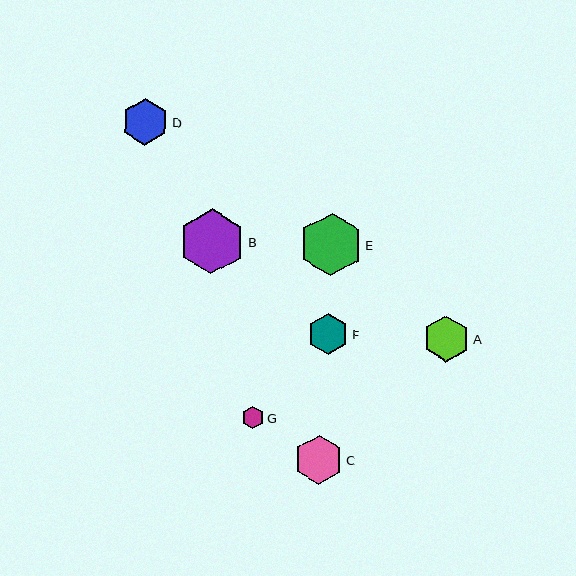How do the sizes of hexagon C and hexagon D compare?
Hexagon C and hexagon D are approximately the same size.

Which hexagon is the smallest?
Hexagon G is the smallest with a size of approximately 23 pixels.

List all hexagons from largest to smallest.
From largest to smallest: B, E, C, D, A, F, G.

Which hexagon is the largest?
Hexagon B is the largest with a size of approximately 65 pixels.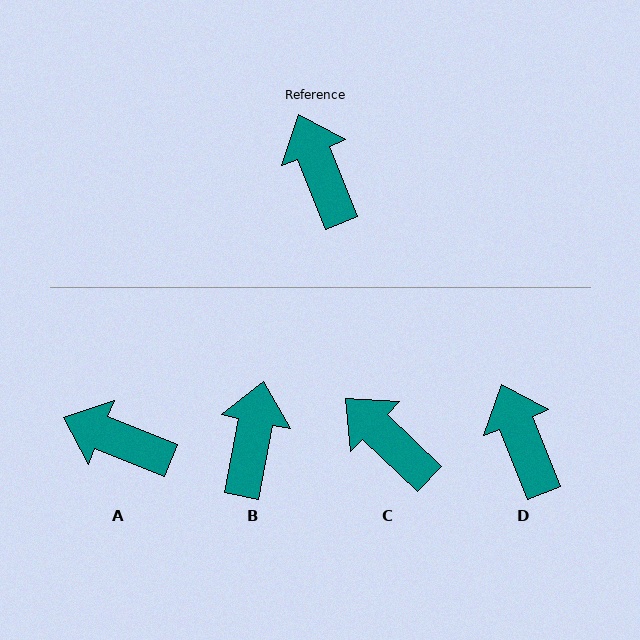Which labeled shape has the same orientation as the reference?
D.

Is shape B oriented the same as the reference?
No, it is off by about 33 degrees.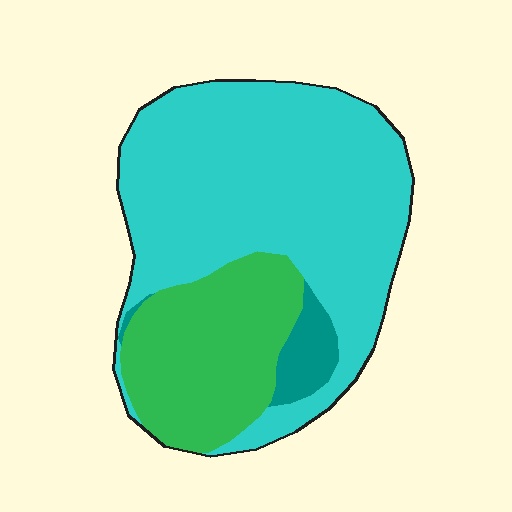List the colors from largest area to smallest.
From largest to smallest: cyan, green, teal.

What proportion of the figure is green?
Green covers about 30% of the figure.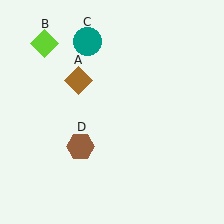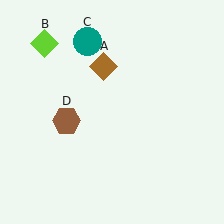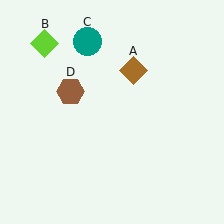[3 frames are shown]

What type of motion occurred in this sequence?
The brown diamond (object A), brown hexagon (object D) rotated clockwise around the center of the scene.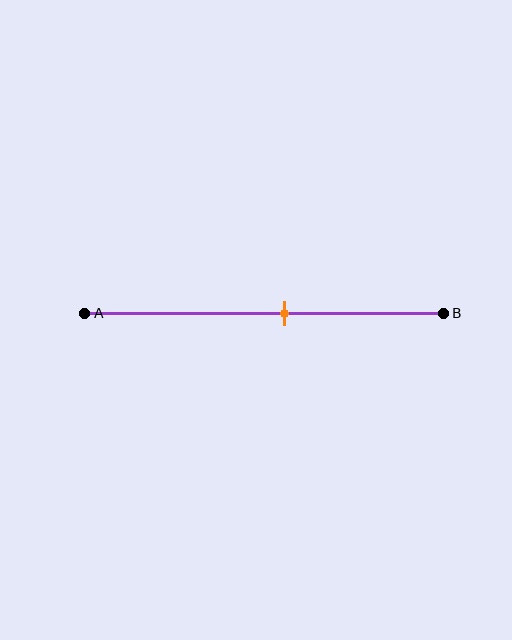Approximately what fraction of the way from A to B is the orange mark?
The orange mark is approximately 55% of the way from A to B.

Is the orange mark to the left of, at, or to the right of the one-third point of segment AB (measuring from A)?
The orange mark is to the right of the one-third point of segment AB.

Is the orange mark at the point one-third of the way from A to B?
No, the mark is at about 55% from A, not at the 33% one-third point.